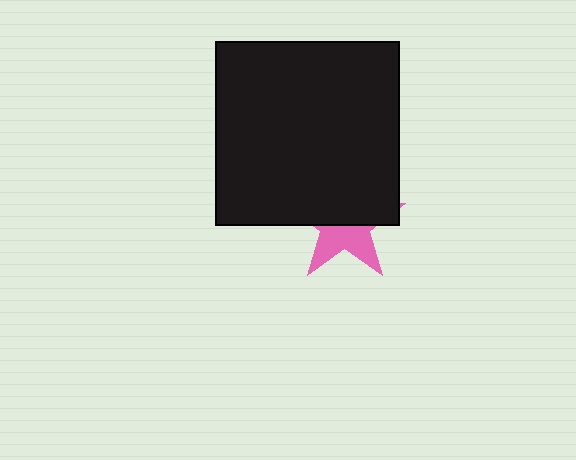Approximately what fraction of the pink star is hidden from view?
Roughly 56% of the pink star is hidden behind the black square.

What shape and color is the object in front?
The object in front is a black square.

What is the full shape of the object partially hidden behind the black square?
The partially hidden object is a pink star.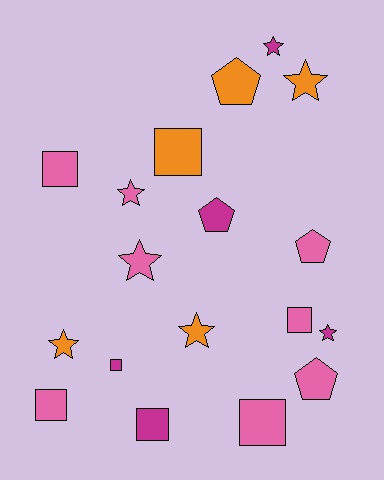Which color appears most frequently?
Pink, with 8 objects.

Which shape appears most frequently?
Star, with 7 objects.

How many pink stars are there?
There are 2 pink stars.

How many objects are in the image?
There are 18 objects.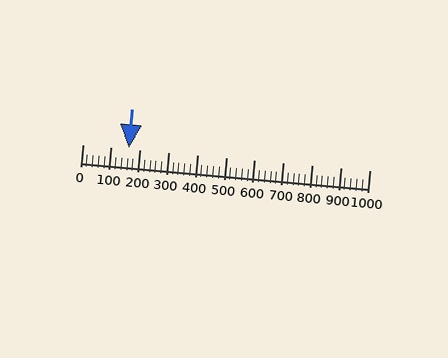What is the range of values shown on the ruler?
The ruler shows values from 0 to 1000.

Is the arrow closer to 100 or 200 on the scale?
The arrow is closer to 200.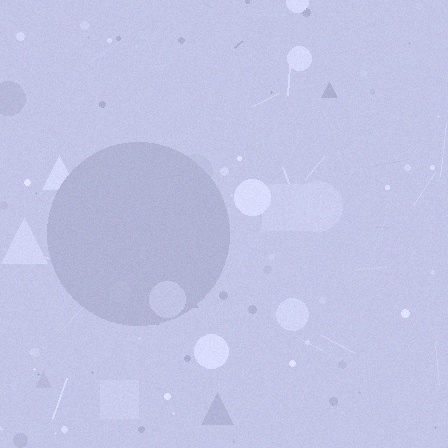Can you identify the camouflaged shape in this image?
The camouflaged shape is a circle.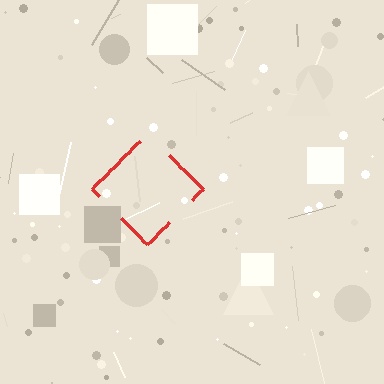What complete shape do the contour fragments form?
The contour fragments form a diamond.